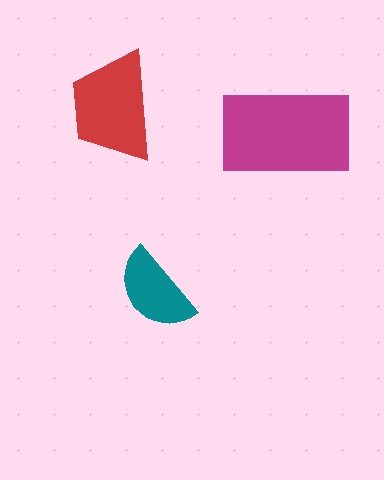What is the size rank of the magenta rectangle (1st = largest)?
1st.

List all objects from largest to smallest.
The magenta rectangle, the red trapezoid, the teal semicircle.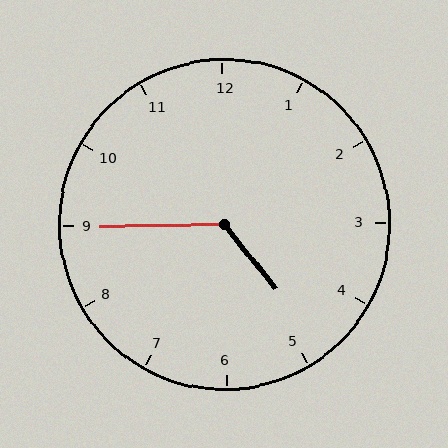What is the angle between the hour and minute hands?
Approximately 128 degrees.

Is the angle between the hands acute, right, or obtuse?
It is obtuse.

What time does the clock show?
4:45.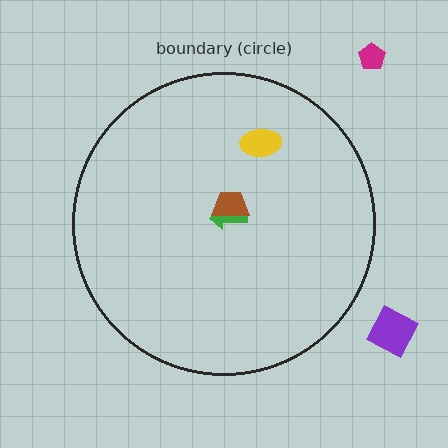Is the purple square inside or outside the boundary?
Outside.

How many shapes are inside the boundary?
3 inside, 2 outside.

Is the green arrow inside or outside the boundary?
Inside.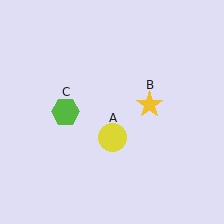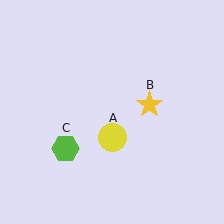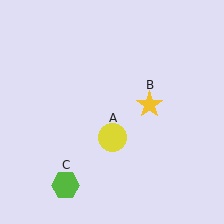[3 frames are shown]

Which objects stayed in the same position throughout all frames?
Yellow circle (object A) and yellow star (object B) remained stationary.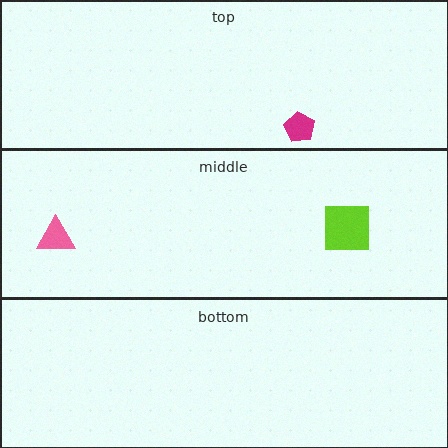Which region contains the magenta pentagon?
The top region.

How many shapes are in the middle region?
2.